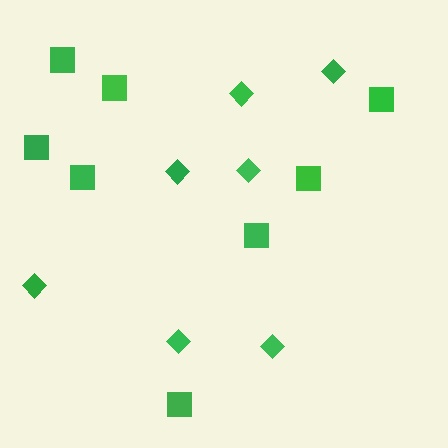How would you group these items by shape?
There are 2 groups: one group of diamonds (7) and one group of squares (8).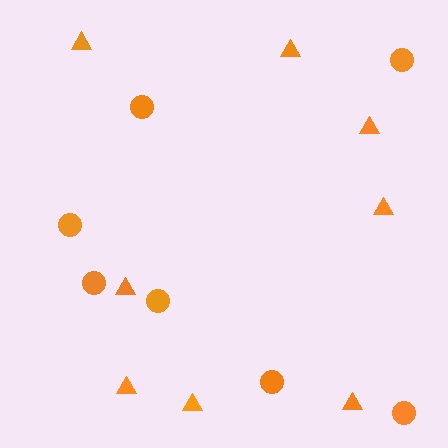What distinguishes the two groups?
There are 2 groups: one group of circles (7) and one group of triangles (8).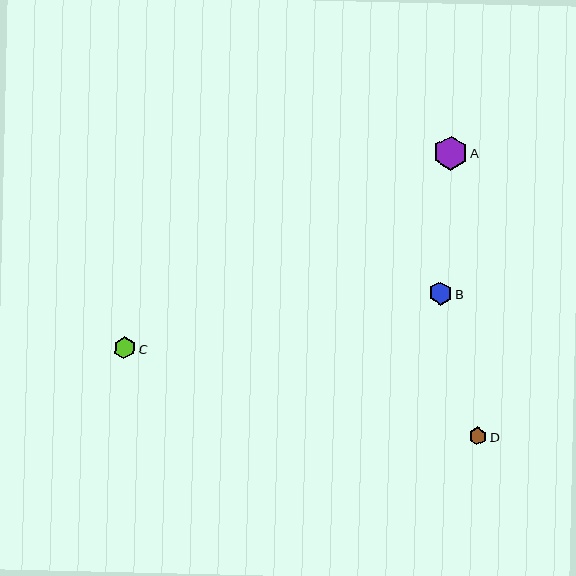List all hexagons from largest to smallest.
From largest to smallest: A, B, C, D.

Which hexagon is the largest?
Hexagon A is the largest with a size of approximately 34 pixels.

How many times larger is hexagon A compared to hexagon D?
Hexagon A is approximately 1.9 times the size of hexagon D.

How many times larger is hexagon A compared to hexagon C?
Hexagon A is approximately 1.6 times the size of hexagon C.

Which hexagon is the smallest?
Hexagon D is the smallest with a size of approximately 18 pixels.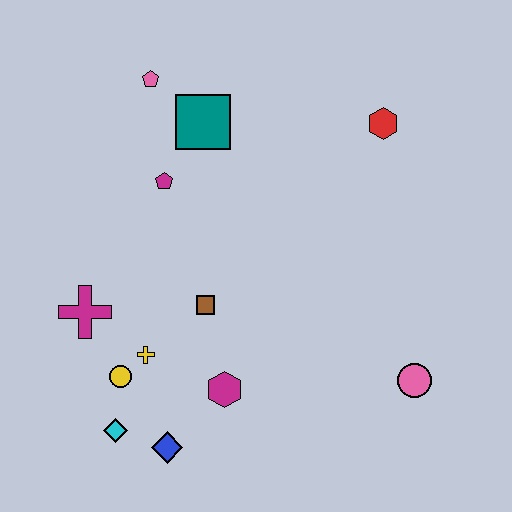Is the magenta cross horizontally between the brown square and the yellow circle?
No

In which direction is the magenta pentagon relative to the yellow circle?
The magenta pentagon is above the yellow circle.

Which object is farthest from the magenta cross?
The red hexagon is farthest from the magenta cross.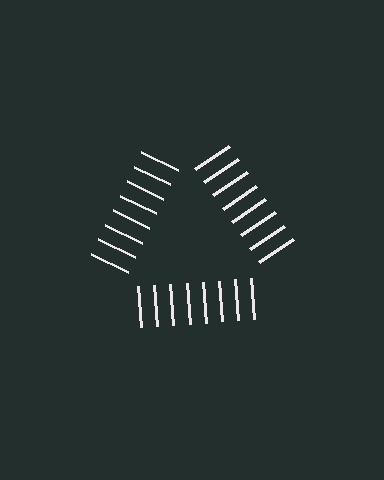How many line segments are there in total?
24 — 8 along each of the 3 edges.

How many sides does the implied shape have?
3 sides — the line-ends trace a triangle.